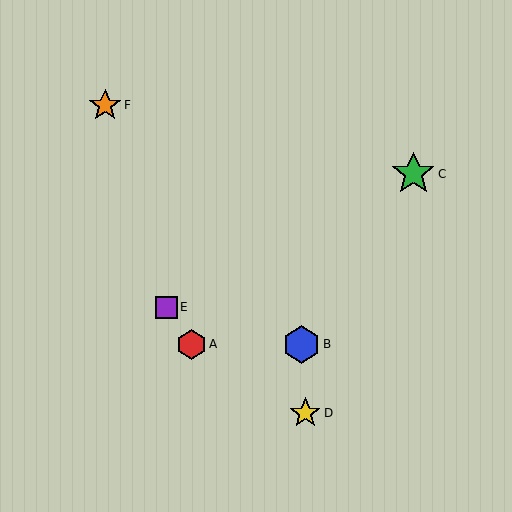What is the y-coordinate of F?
Object F is at y≈105.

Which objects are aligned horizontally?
Objects A, B are aligned horizontally.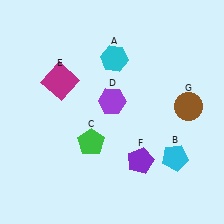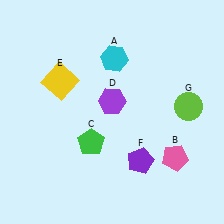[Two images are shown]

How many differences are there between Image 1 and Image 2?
There are 3 differences between the two images.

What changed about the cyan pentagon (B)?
In Image 1, B is cyan. In Image 2, it changed to pink.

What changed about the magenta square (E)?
In Image 1, E is magenta. In Image 2, it changed to yellow.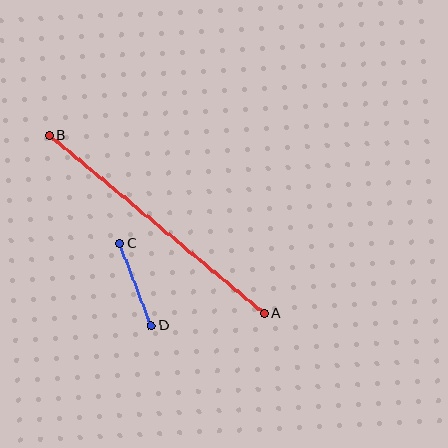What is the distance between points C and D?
The distance is approximately 88 pixels.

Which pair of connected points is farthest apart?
Points A and B are farthest apart.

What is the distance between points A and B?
The distance is approximately 279 pixels.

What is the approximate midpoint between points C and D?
The midpoint is at approximately (135, 284) pixels.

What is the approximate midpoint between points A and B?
The midpoint is at approximately (157, 224) pixels.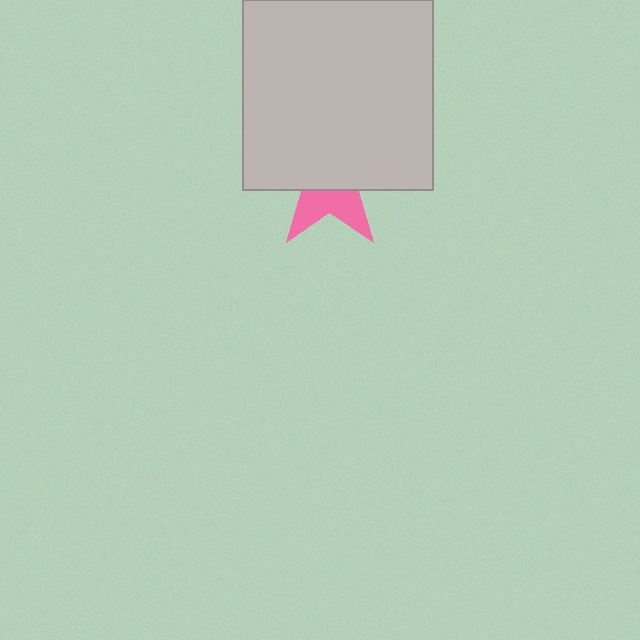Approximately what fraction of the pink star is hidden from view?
Roughly 63% of the pink star is hidden behind the light gray square.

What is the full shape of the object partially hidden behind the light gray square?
The partially hidden object is a pink star.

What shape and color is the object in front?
The object in front is a light gray square.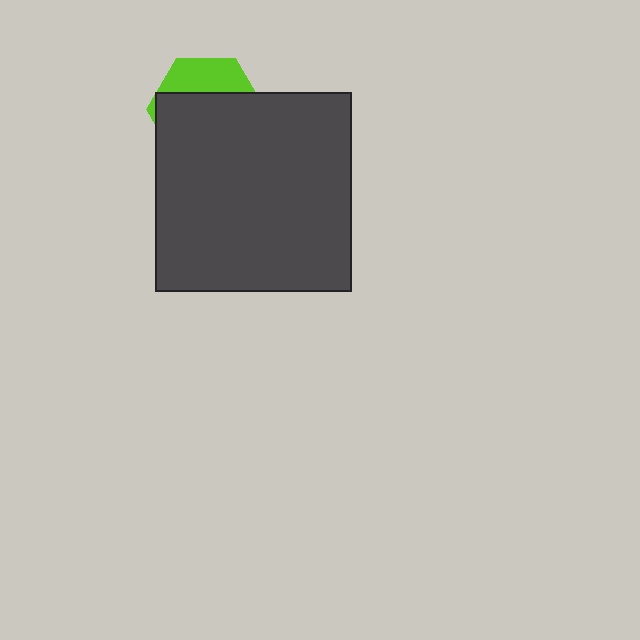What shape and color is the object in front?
The object in front is a dark gray rectangle.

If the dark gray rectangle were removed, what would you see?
You would see the complete lime hexagon.